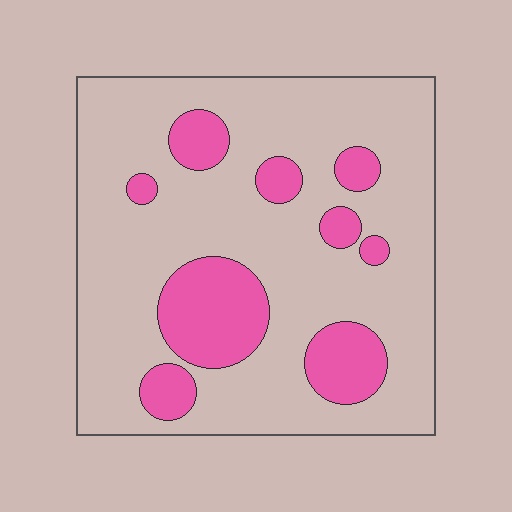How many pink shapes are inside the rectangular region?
9.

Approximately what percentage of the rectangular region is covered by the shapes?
Approximately 20%.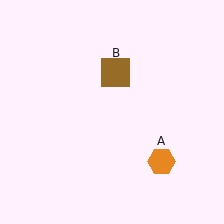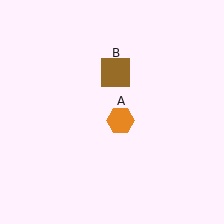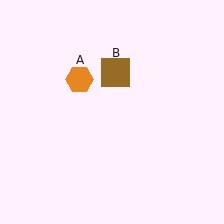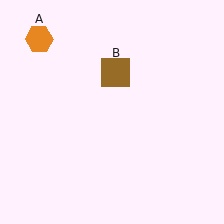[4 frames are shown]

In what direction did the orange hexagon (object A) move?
The orange hexagon (object A) moved up and to the left.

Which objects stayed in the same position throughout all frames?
Brown square (object B) remained stationary.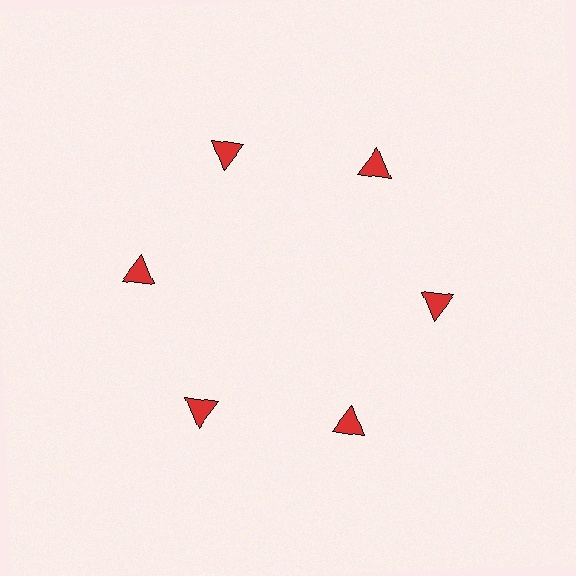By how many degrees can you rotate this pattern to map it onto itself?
The pattern maps onto itself every 60 degrees of rotation.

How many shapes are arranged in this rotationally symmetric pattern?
There are 6 shapes, arranged in 6 groups of 1.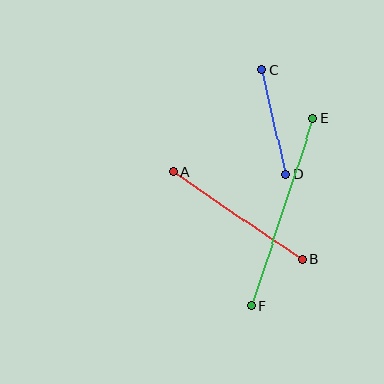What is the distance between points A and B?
The distance is approximately 156 pixels.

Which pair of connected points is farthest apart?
Points E and F are farthest apart.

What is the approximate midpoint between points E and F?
The midpoint is at approximately (282, 212) pixels.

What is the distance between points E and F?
The distance is approximately 198 pixels.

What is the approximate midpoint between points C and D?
The midpoint is at approximately (274, 122) pixels.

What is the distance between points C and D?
The distance is approximately 107 pixels.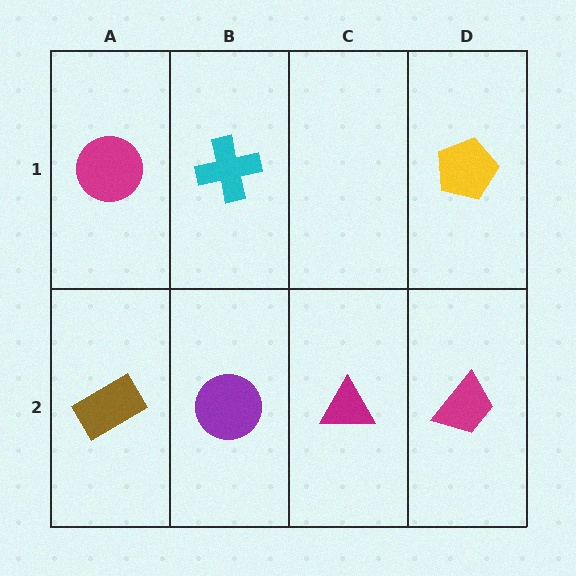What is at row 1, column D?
A yellow pentagon.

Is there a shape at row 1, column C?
No, that cell is empty.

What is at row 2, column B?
A purple circle.